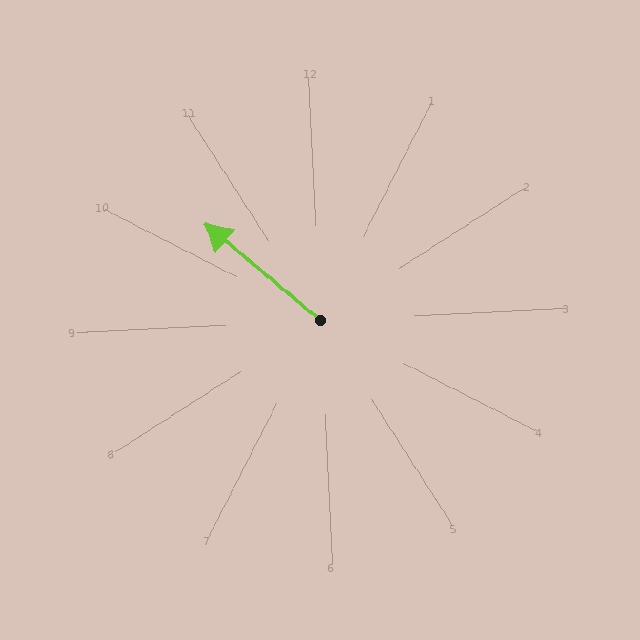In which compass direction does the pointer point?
Northwest.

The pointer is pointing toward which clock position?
Roughly 10 o'clock.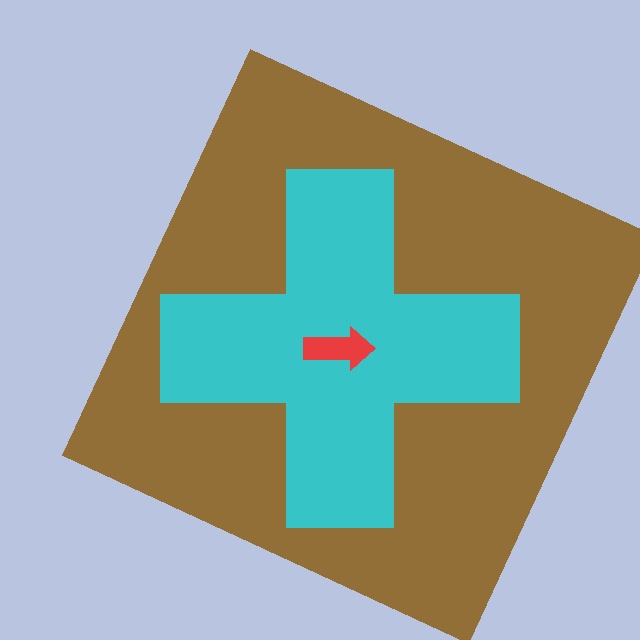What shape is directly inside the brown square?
The cyan cross.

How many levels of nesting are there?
3.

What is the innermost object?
The red arrow.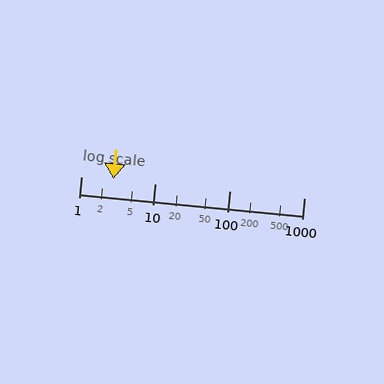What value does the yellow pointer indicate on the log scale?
The pointer indicates approximately 2.7.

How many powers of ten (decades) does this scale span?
The scale spans 3 decades, from 1 to 1000.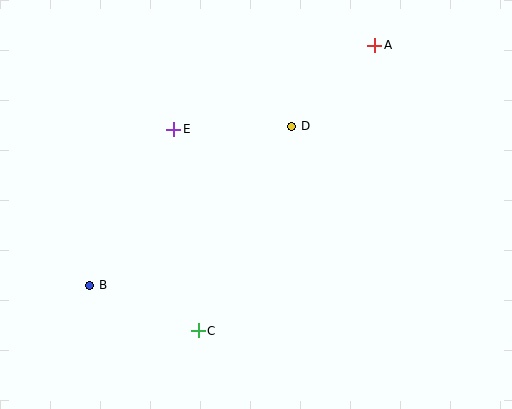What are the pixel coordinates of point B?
Point B is at (90, 285).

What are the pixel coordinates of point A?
Point A is at (375, 45).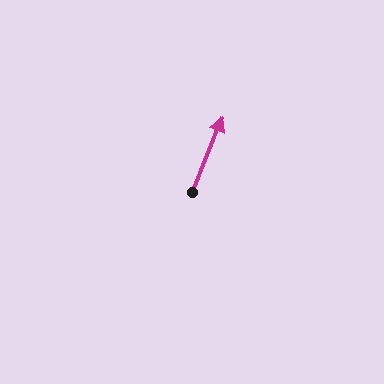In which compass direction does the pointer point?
North.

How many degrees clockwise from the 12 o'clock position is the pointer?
Approximately 22 degrees.